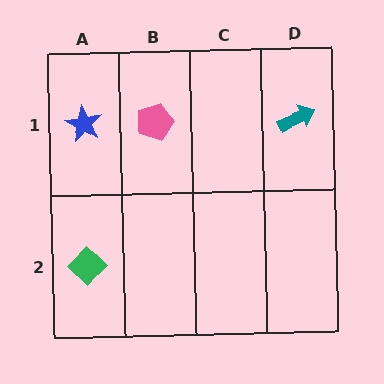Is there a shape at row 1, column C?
No, that cell is empty.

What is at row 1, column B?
A pink pentagon.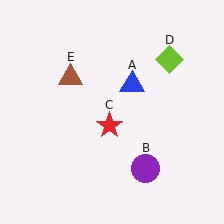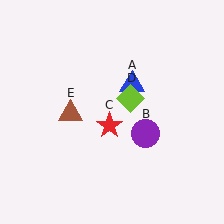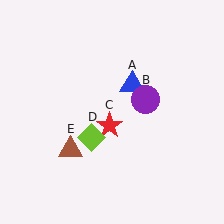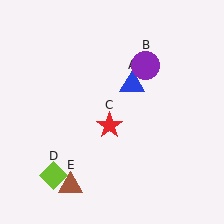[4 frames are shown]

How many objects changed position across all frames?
3 objects changed position: purple circle (object B), lime diamond (object D), brown triangle (object E).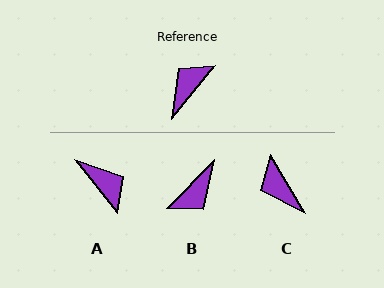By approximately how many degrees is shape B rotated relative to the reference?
Approximately 175 degrees counter-clockwise.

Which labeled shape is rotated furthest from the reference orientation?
B, about 175 degrees away.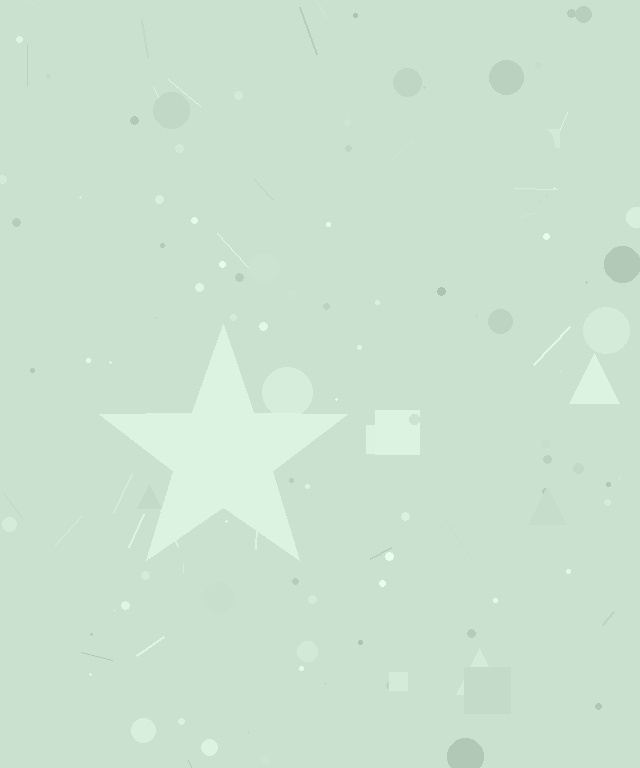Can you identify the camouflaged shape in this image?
The camouflaged shape is a star.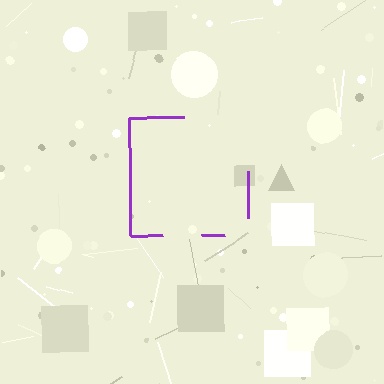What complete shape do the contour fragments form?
The contour fragments form a square.